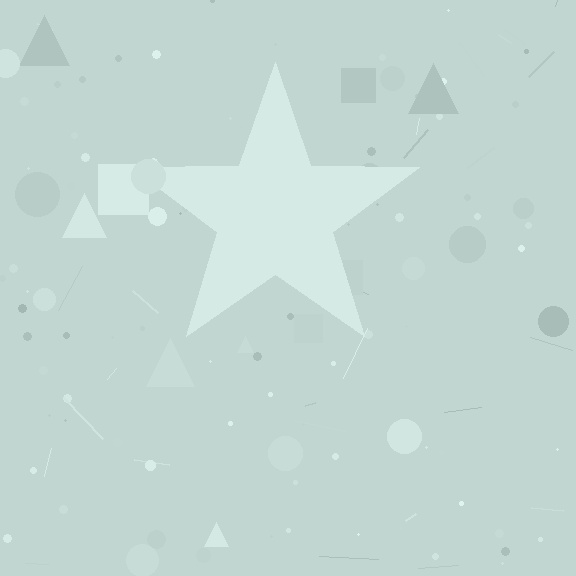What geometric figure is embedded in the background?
A star is embedded in the background.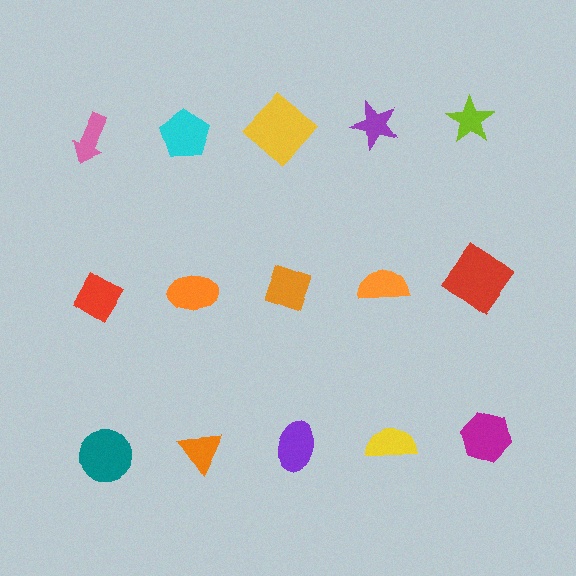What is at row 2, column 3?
An orange diamond.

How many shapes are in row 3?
5 shapes.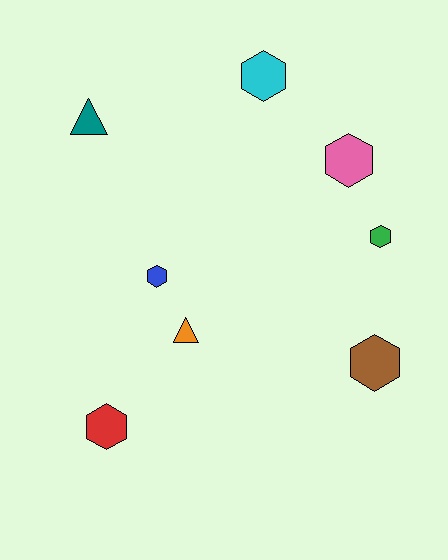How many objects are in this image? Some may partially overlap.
There are 8 objects.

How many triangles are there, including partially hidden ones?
There are 2 triangles.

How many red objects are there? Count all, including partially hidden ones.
There is 1 red object.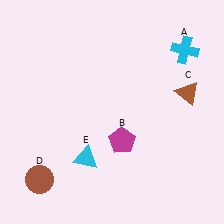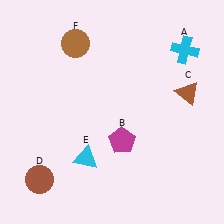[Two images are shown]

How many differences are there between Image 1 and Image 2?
There is 1 difference between the two images.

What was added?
A brown circle (F) was added in Image 2.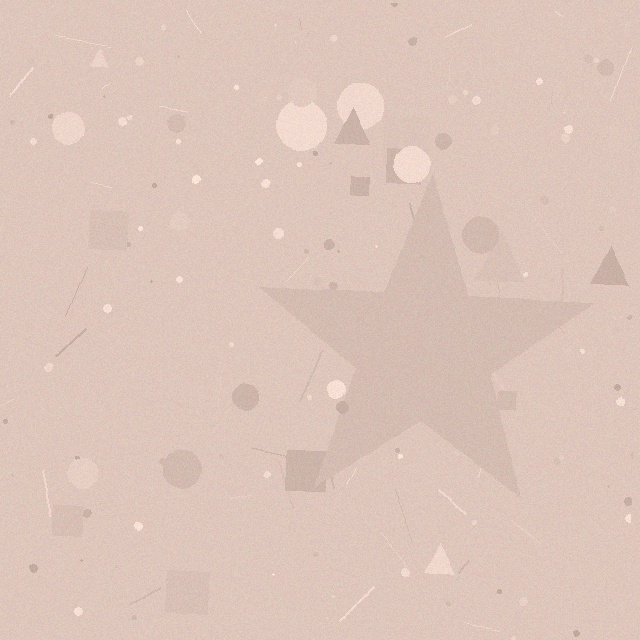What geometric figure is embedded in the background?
A star is embedded in the background.